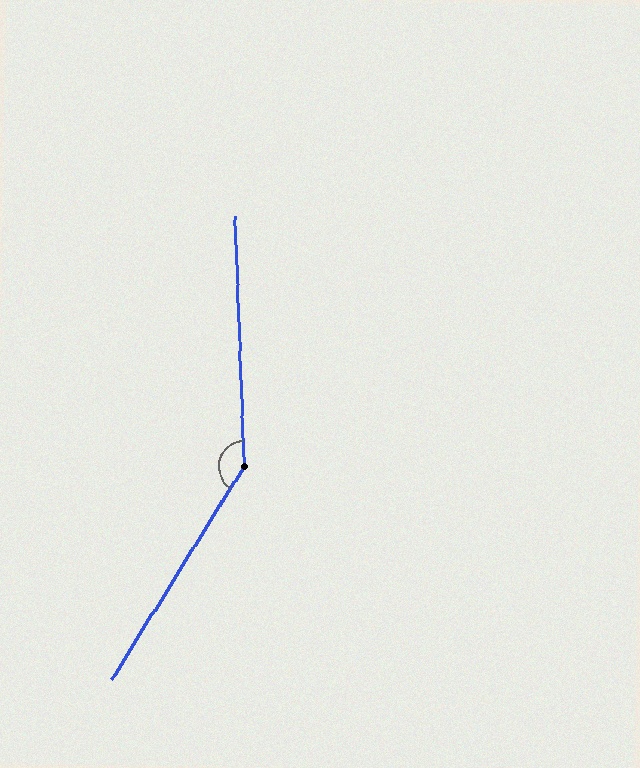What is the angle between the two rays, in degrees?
Approximately 146 degrees.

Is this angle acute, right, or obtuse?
It is obtuse.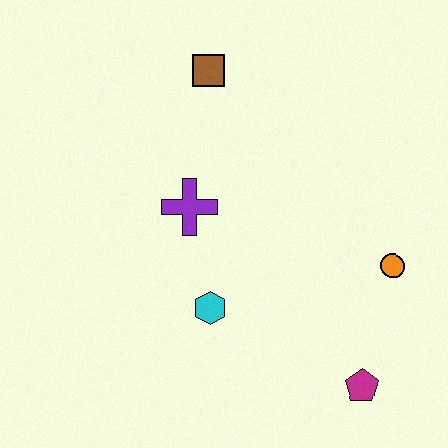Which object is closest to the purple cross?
The cyan hexagon is closest to the purple cross.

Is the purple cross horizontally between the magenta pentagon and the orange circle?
No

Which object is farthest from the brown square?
The magenta pentagon is farthest from the brown square.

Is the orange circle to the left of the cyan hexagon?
No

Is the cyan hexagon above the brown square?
No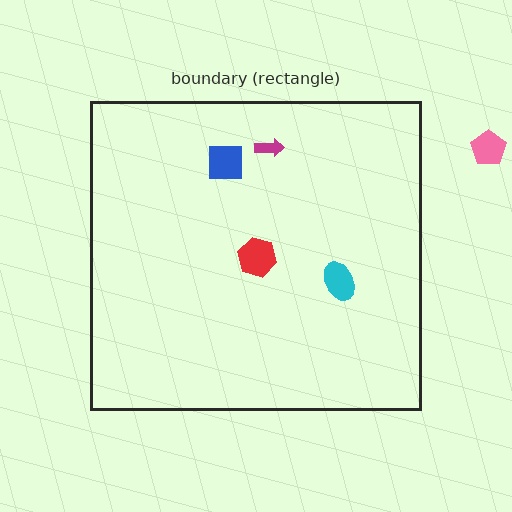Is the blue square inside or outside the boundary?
Inside.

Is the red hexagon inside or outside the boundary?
Inside.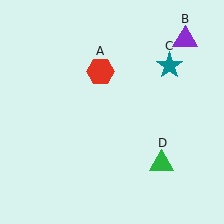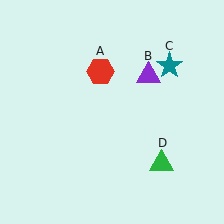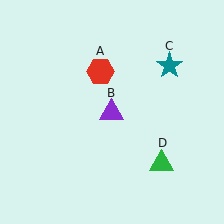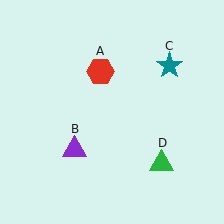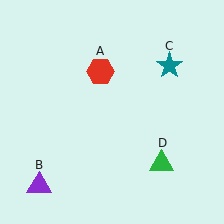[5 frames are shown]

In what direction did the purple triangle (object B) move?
The purple triangle (object B) moved down and to the left.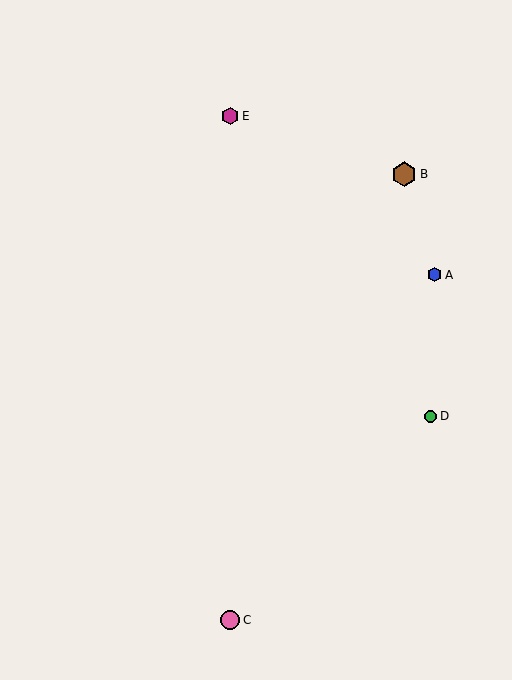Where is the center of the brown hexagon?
The center of the brown hexagon is at (404, 174).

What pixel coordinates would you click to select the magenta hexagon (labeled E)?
Click at (230, 116) to select the magenta hexagon E.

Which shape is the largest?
The brown hexagon (labeled B) is the largest.